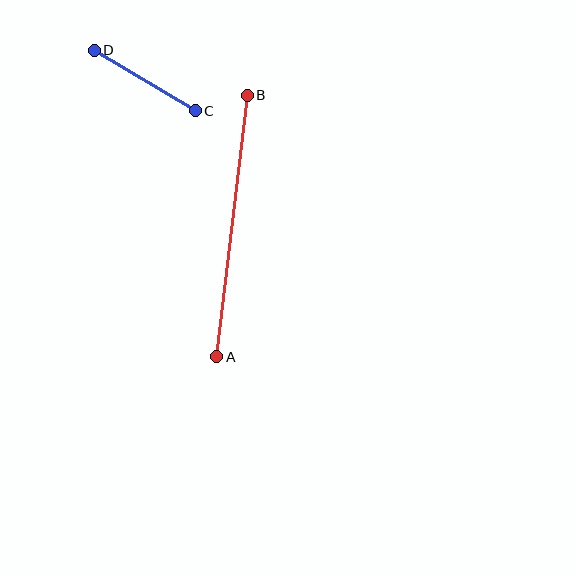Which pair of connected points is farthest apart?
Points A and B are farthest apart.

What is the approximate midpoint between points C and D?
The midpoint is at approximately (145, 81) pixels.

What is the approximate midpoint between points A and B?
The midpoint is at approximately (232, 226) pixels.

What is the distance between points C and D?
The distance is approximately 118 pixels.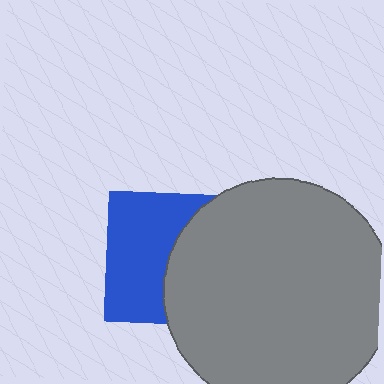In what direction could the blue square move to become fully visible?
The blue square could move left. That would shift it out from behind the gray circle entirely.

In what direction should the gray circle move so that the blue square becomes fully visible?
The gray circle should move right. That is the shortest direction to clear the overlap and leave the blue square fully visible.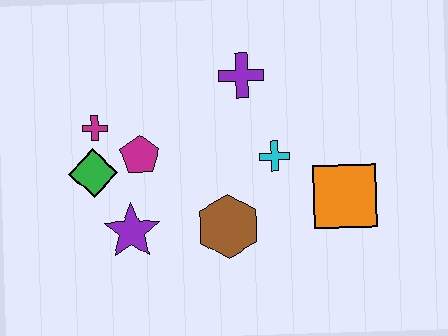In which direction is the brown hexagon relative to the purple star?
The brown hexagon is to the right of the purple star.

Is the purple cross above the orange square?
Yes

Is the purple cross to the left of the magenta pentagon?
No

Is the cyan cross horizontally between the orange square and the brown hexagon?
Yes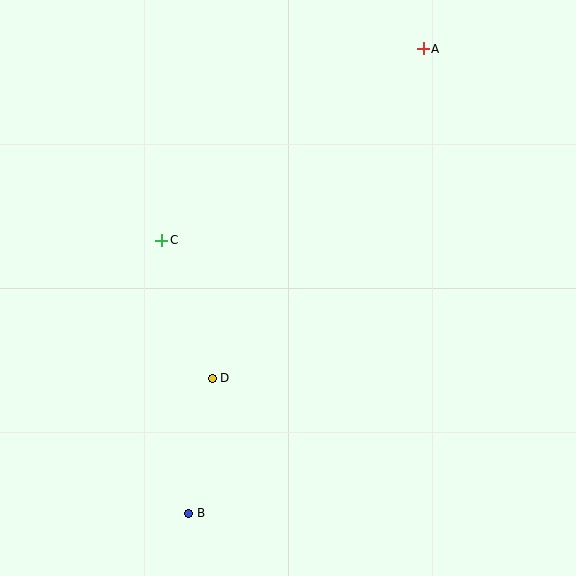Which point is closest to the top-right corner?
Point A is closest to the top-right corner.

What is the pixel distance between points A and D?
The distance between A and D is 391 pixels.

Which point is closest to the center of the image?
Point D at (212, 378) is closest to the center.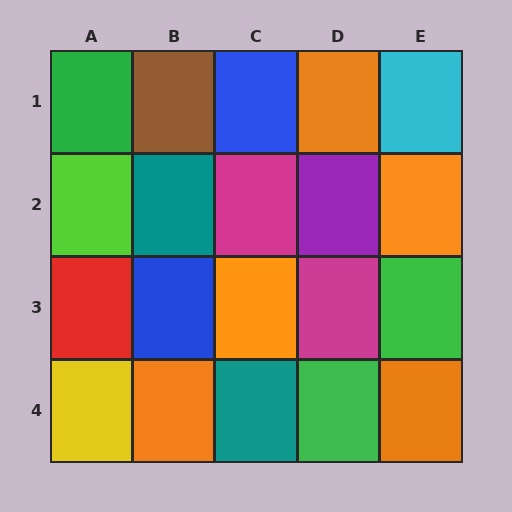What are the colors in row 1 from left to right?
Green, brown, blue, orange, cyan.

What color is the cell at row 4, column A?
Yellow.